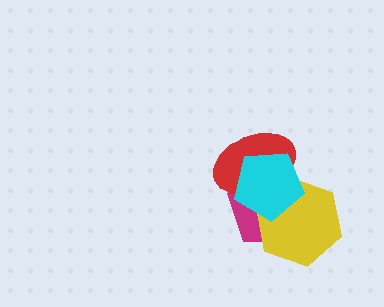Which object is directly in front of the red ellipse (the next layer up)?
The yellow hexagon is directly in front of the red ellipse.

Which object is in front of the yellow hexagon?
The cyan pentagon is in front of the yellow hexagon.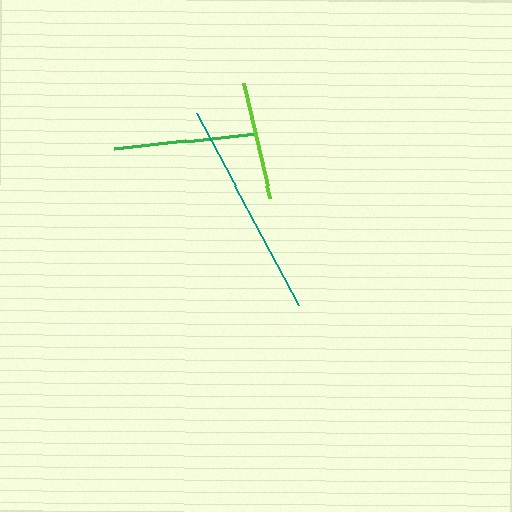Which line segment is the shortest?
The lime line is the shortest at approximately 119 pixels.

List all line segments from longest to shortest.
From longest to shortest: teal, green, lime.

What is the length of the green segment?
The green segment is approximately 142 pixels long.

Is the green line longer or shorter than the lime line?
The green line is longer than the lime line.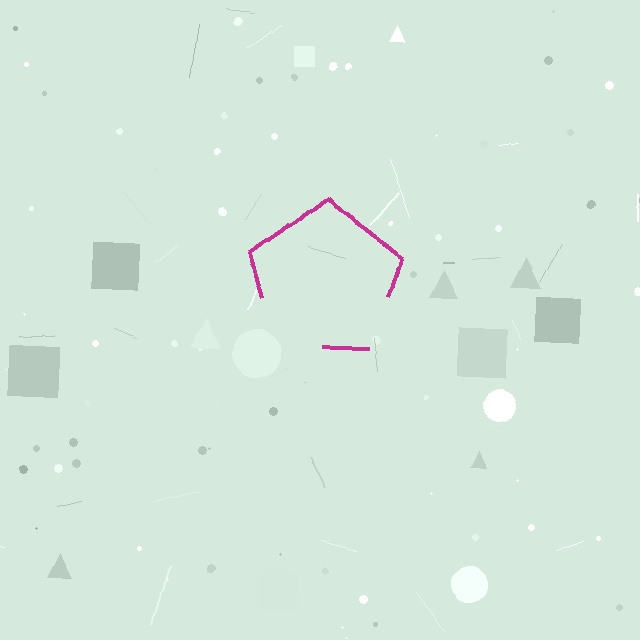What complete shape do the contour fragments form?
The contour fragments form a pentagon.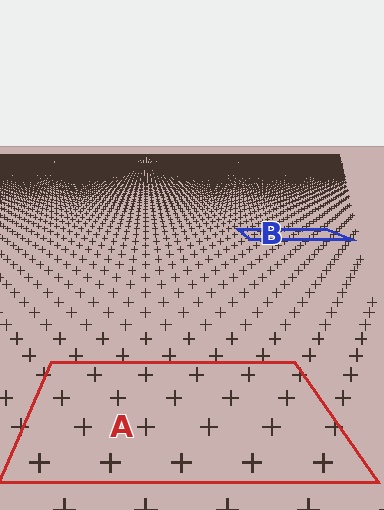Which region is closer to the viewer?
Region A is closer. The texture elements there are larger and more spread out.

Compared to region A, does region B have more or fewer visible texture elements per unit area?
Region B has more texture elements per unit area — they are packed more densely because it is farther away.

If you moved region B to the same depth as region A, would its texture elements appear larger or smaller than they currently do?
They would appear larger. At a closer depth, the same texture elements are projected at a bigger on-screen size.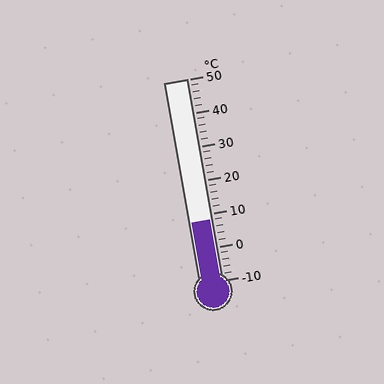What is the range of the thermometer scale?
The thermometer scale ranges from -10°C to 50°C.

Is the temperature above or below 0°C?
The temperature is above 0°C.